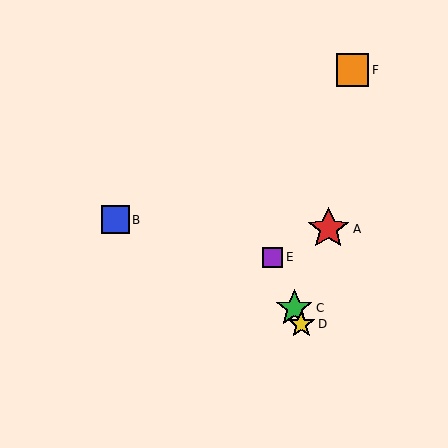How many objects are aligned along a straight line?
3 objects (C, D, E) are aligned along a straight line.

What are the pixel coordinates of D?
Object D is at (301, 324).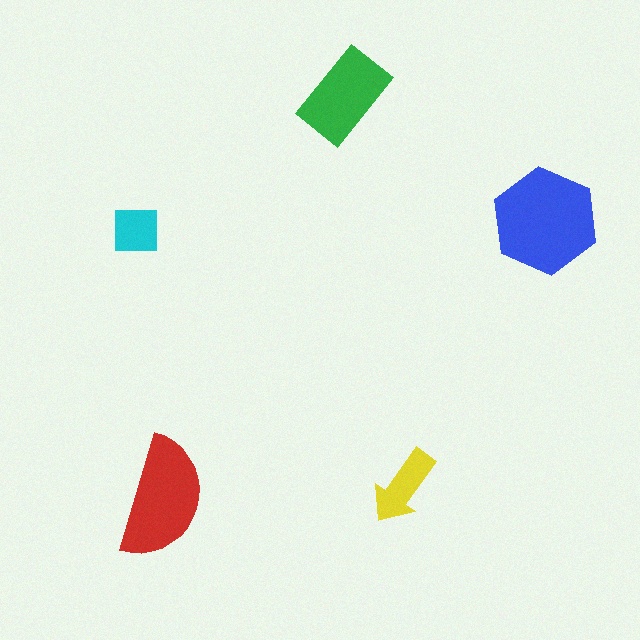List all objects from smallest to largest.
The cyan square, the yellow arrow, the green rectangle, the red semicircle, the blue hexagon.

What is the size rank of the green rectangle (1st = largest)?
3rd.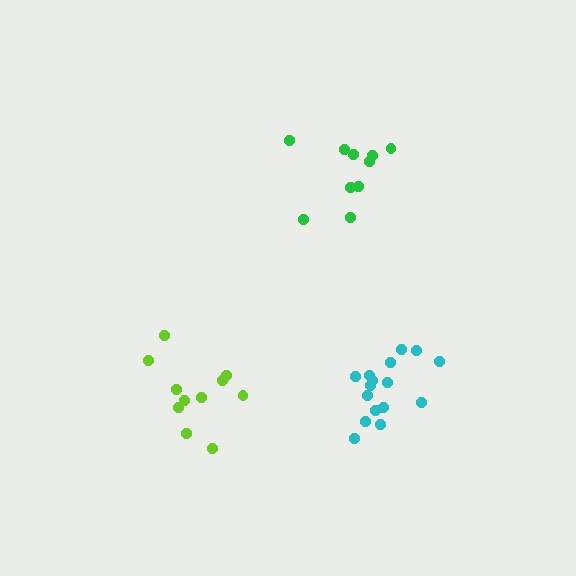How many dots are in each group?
Group 1: 10 dots, Group 2: 16 dots, Group 3: 12 dots (38 total).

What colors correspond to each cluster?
The clusters are colored: green, cyan, lime.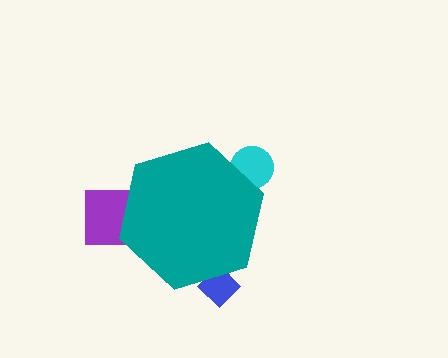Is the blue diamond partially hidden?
Yes, the blue diamond is partially hidden behind the teal hexagon.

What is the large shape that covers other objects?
A teal hexagon.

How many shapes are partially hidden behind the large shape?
3 shapes are partially hidden.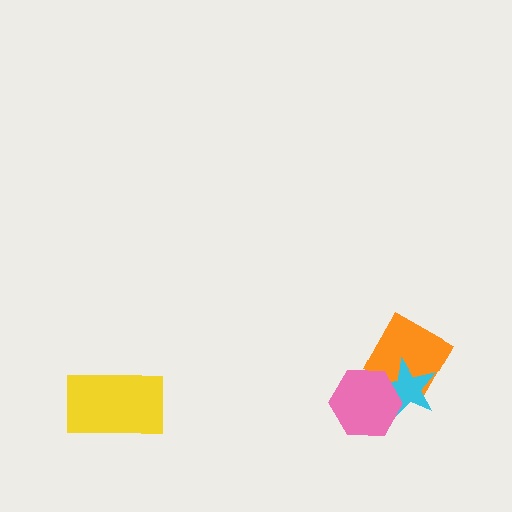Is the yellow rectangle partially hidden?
No, no other shape covers it.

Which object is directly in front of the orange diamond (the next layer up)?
The cyan star is directly in front of the orange diamond.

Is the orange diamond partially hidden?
Yes, it is partially covered by another shape.